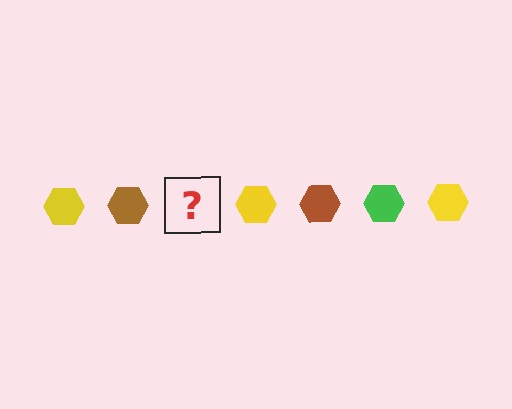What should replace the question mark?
The question mark should be replaced with a green hexagon.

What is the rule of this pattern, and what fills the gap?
The rule is that the pattern cycles through yellow, brown, green hexagons. The gap should be filled with a green hexagon.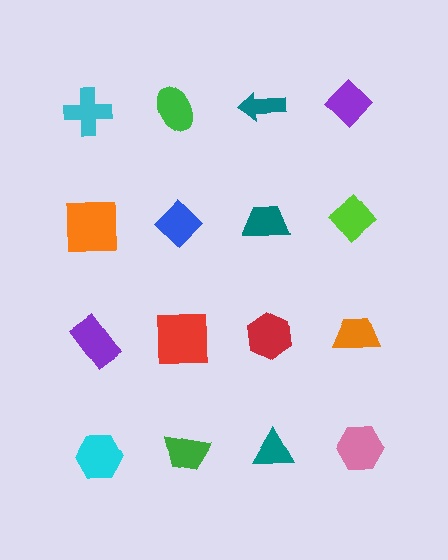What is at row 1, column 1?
A cyan cross.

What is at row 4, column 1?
A cyan hexagon.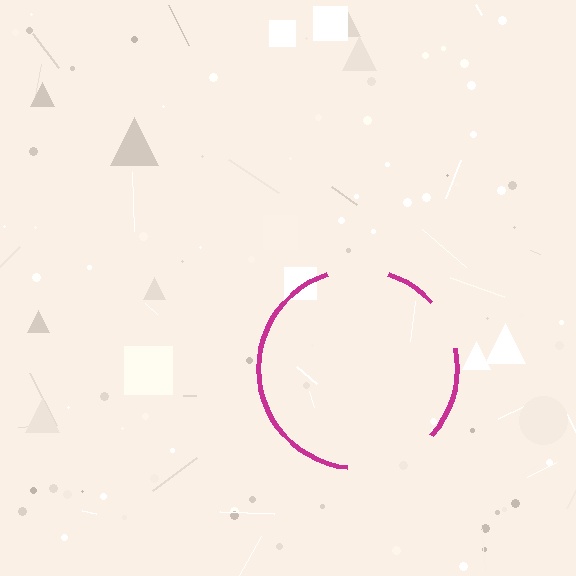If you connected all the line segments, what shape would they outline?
They would outline a circle.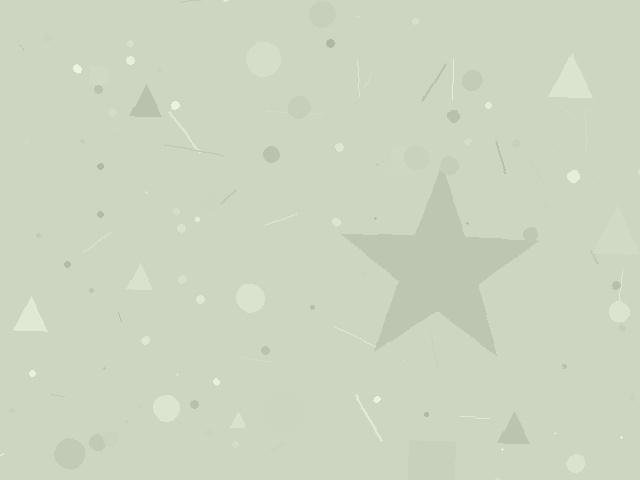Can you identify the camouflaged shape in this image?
The camouflaged shape is a star.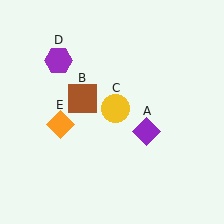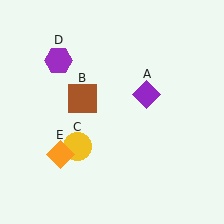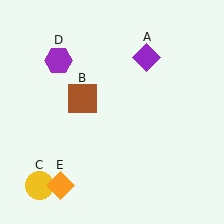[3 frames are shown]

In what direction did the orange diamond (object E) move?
The orange diamond (object E) moved down.